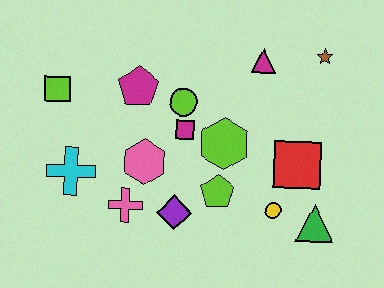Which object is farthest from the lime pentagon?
The lime square is farthest from the lime pentagon.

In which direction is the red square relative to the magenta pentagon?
The red square is to the right of the magenta pentagon.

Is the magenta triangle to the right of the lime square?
Yes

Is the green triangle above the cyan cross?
No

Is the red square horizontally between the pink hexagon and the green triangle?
Yes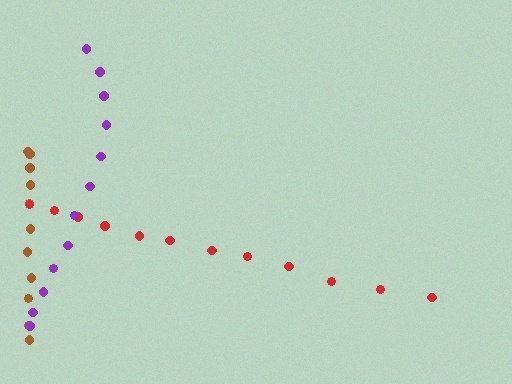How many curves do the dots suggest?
There are 3 distinct paths.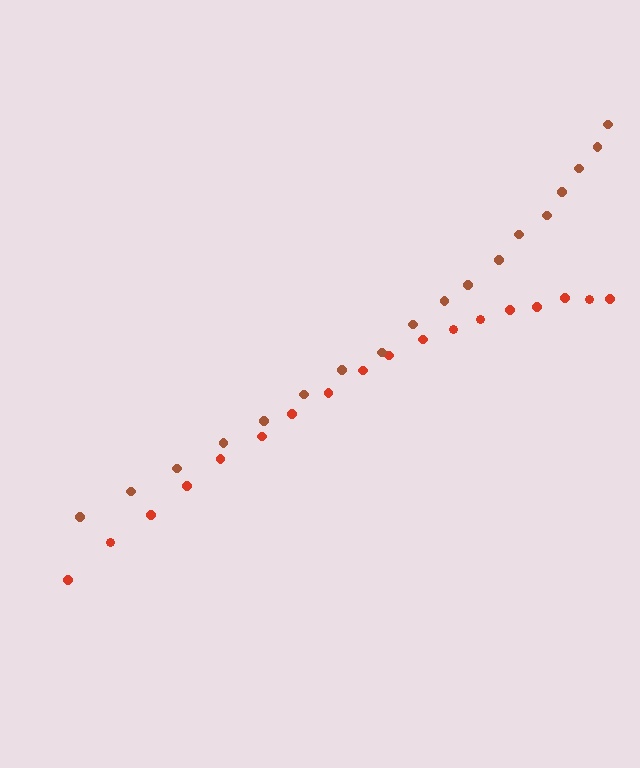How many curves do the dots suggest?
There are 2 distinct paths.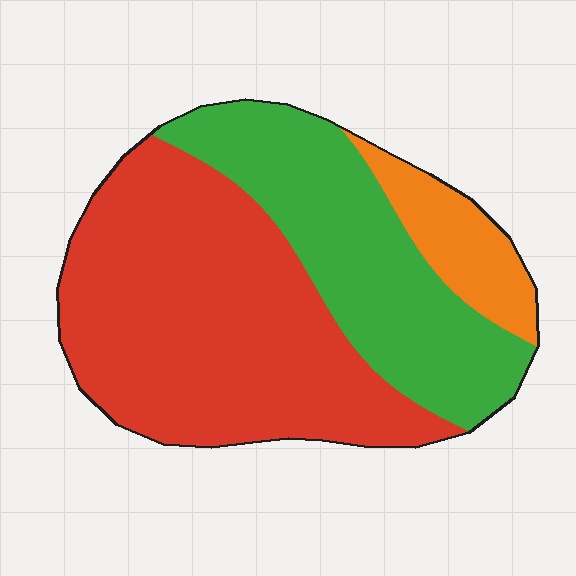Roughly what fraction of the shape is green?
Green covers 34% of the shape.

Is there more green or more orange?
Green.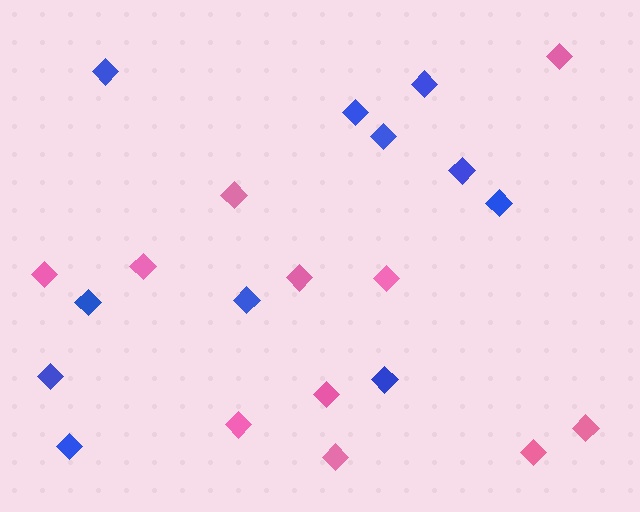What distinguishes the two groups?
There are 2 groups: one group of pink diamonds (11) and one group of blue diamonds (11).